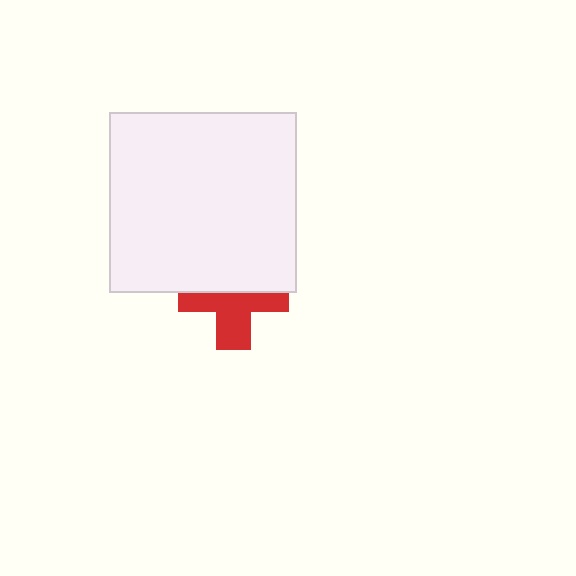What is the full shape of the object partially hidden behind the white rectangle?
The partially hidden object is a red cross.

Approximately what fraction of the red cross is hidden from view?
Roughly 48% of the red cross is hidden behind the white rectangle.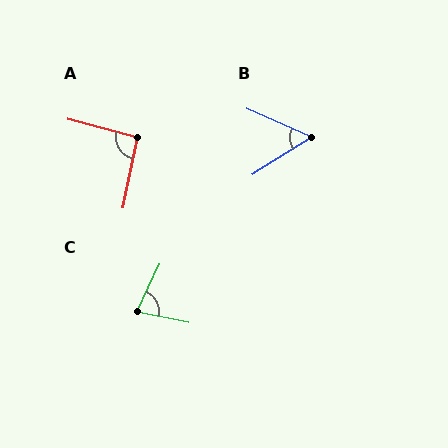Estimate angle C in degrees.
Approximately 76 degrees.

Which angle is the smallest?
B, at approximately 56 degrees.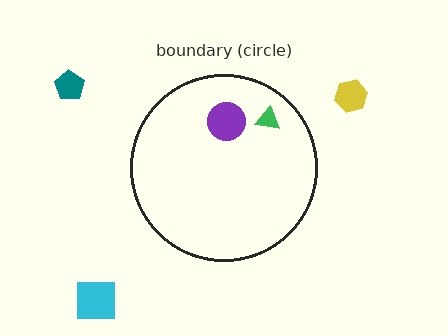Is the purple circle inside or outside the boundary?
Inside.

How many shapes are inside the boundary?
2 inside, 3 outside.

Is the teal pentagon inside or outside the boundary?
Outside.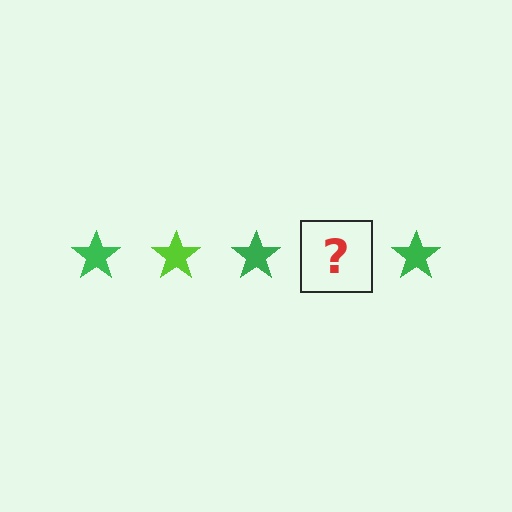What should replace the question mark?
The question mark should be replaced with a lime star.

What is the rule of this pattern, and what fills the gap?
The rule is that the pattern cycles through green, lime stars. The gap should be filled with a lime star.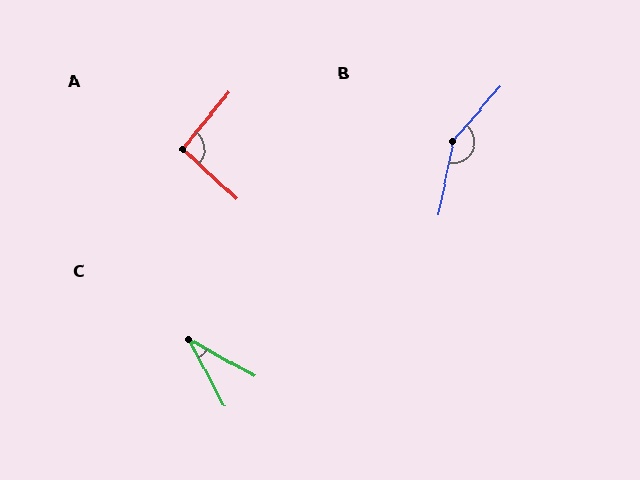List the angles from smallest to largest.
C (32°), A (93°), B (151°).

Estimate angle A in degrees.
Approximately 93 degrees.